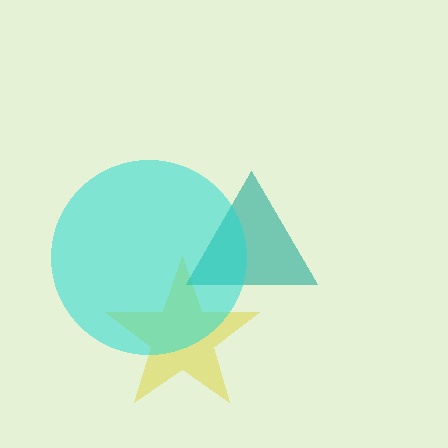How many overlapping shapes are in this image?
There are 3 overlapping shapes in the image.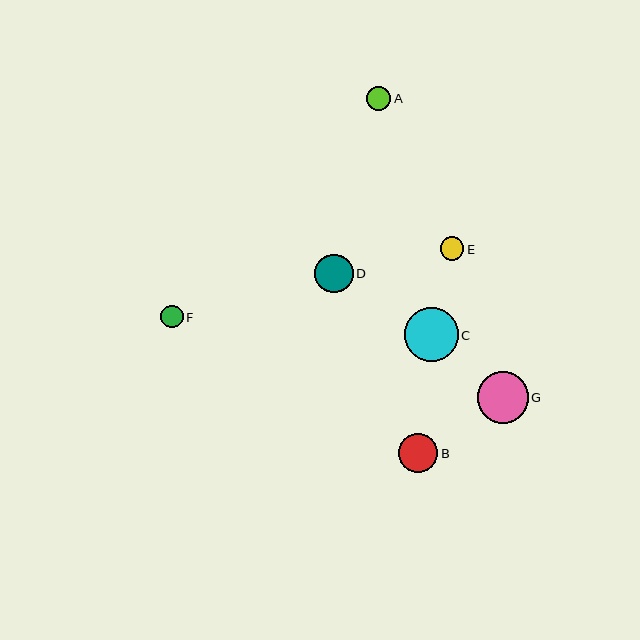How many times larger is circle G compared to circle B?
Circle G is approximately 1.3 times the size of circle B.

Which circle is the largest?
Circle C is the largest with a size of approximately 54 pixels.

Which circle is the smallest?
Circle F is the smallest with a size of approximately 23 pixels.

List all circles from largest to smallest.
From largest to smallest: C, G, B, D, A, E, F.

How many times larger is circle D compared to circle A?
Circle D is approximately 1.6 times the size of circle A.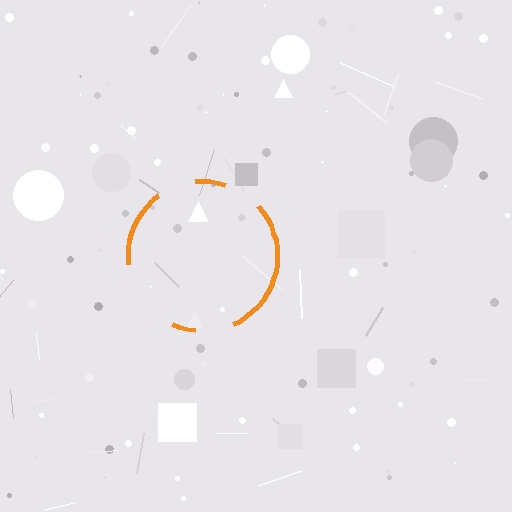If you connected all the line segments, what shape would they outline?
They would outline a circle.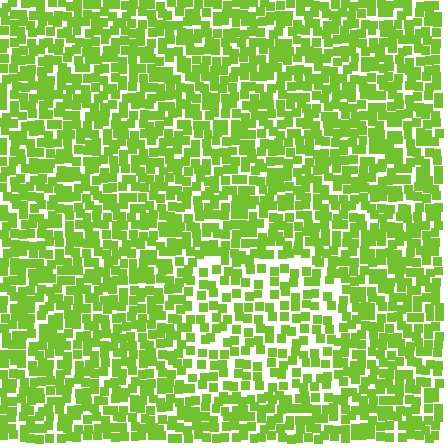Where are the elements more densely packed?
The elements are more densely packed outside the rectangle boundary.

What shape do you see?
I see a rectangle.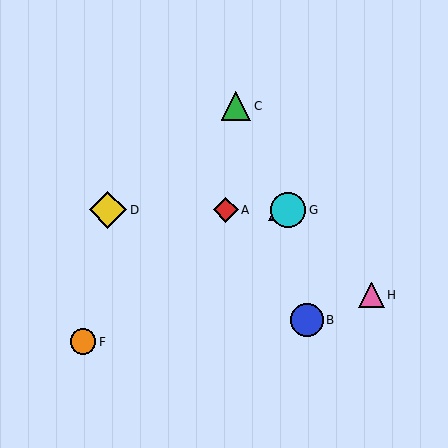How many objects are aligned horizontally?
4 objects (A, D, E, G) are aligned horizontally.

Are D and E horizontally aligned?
Yes, both are at y≈210.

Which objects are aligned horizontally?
Objects A, D, E, G are aligned horizontally.